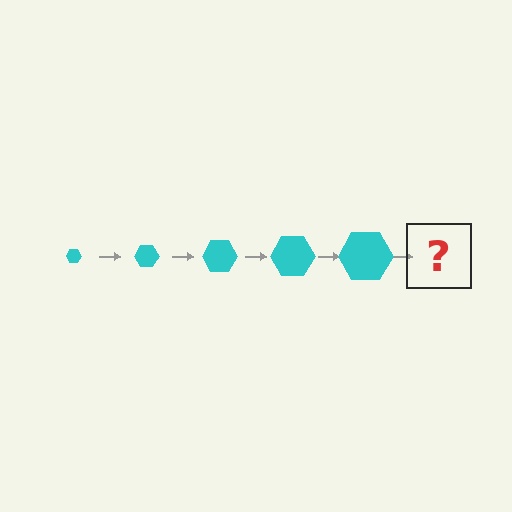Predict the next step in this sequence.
The next step is a cyan hexagon, larger than the previous one.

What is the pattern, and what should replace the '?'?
The pattern is that the hexagon gets progressively larger each step. The '?' should be a cyan hexagon, larger than the previous one.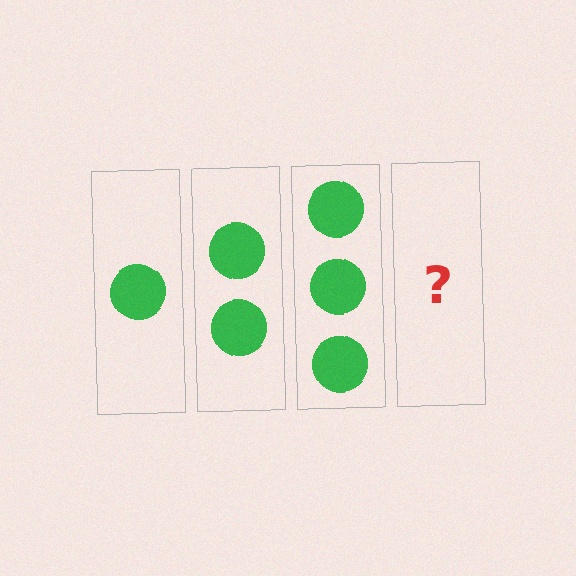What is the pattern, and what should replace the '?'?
The pattern is that each step adds one more circle. The '?' should be 4 circles.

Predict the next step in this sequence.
The next step is 4 circles.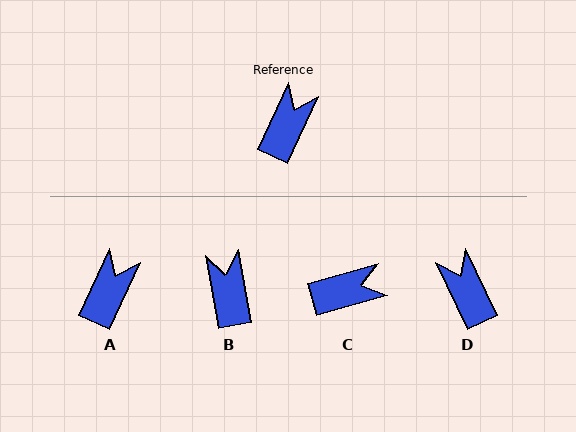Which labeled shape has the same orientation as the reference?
A.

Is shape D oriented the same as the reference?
No, it is off by about 50 degrees.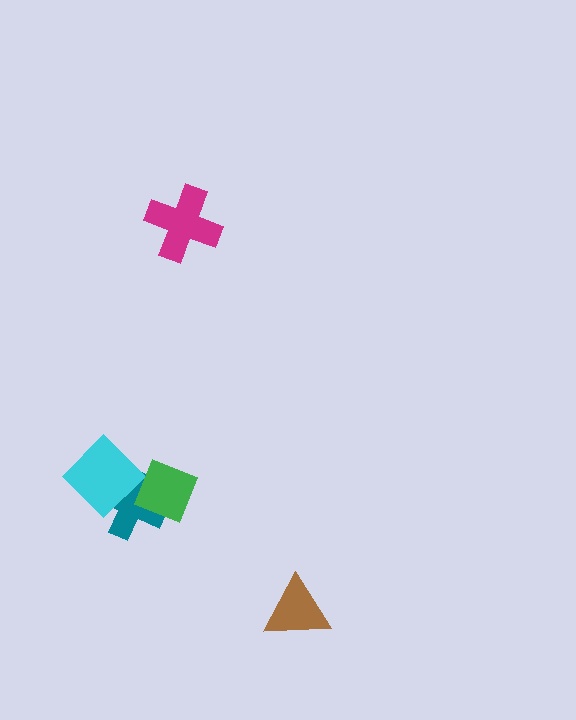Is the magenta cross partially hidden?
No, no other shape covers it.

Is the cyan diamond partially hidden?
Yes, it is partially covered by another shape.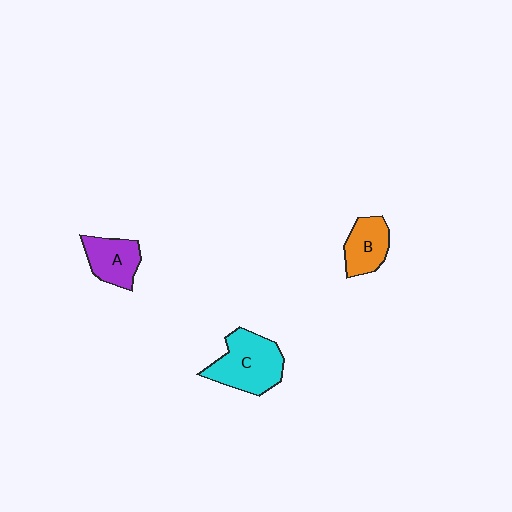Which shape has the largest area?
Shape C (cyan).